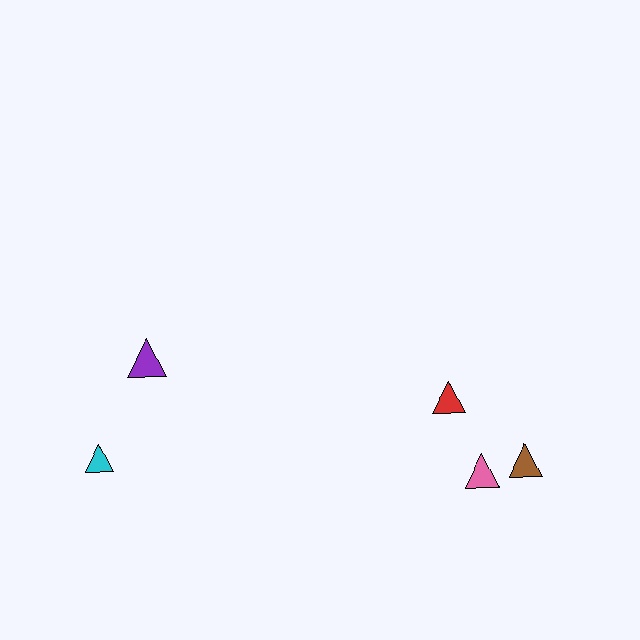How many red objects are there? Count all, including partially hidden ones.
There is 1 red object.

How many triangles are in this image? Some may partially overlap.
There are 5 triangles.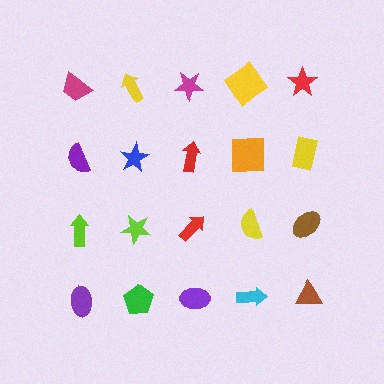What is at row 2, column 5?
A yellow rectangle.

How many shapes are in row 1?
5 shapes.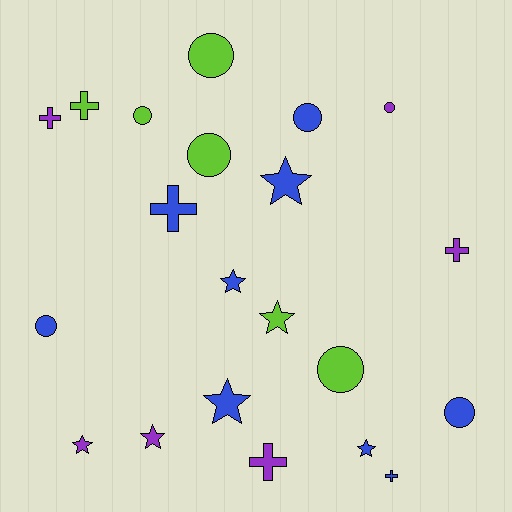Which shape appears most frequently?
Circle, with 8 objects.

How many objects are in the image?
There are 21 objects.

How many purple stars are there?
There are 2 purple stars.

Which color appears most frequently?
Blue, with 9 objects.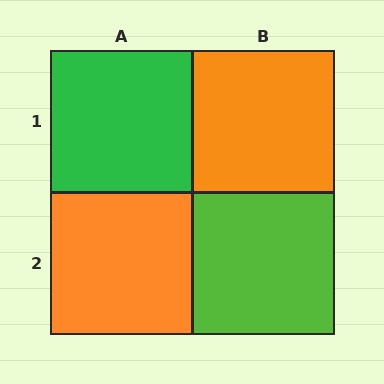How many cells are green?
1 cell is green.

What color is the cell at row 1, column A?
Green.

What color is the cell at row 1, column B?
Orange.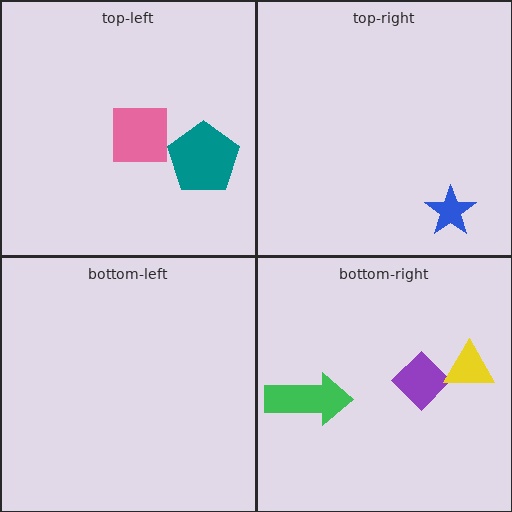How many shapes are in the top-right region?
1.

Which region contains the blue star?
The top-right region.